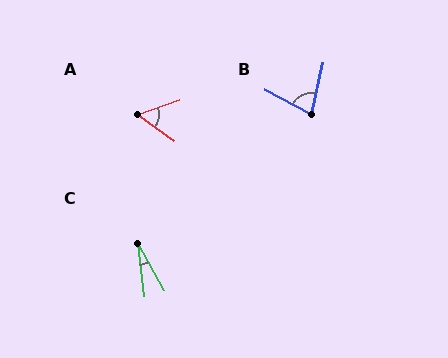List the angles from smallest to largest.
C (22°), A (54°), B (74°).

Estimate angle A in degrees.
Approximately 54 degrees.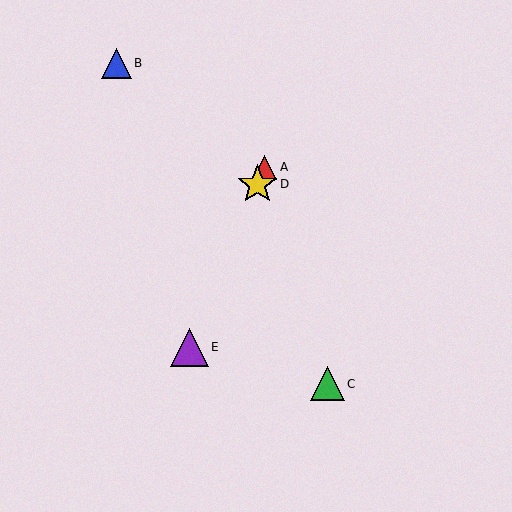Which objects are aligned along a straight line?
Objects A, D, E are aligned along a straight line.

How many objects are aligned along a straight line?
3 objects (A, D, E) are aligned along a straight line.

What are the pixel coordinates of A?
Object A is at (265, 167).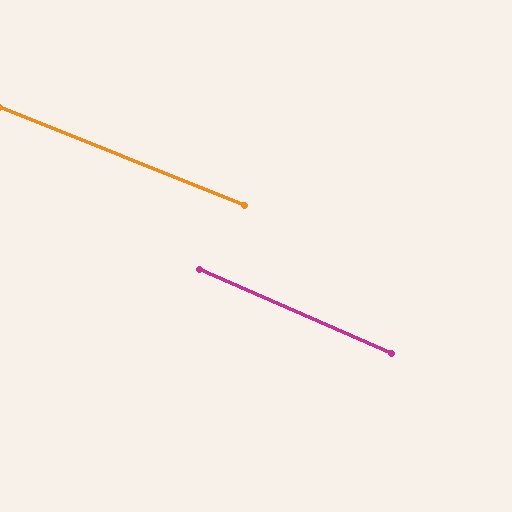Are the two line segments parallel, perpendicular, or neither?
Parallel — their directions differ by only 2.0°.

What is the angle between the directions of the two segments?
Approximately 2 degrees.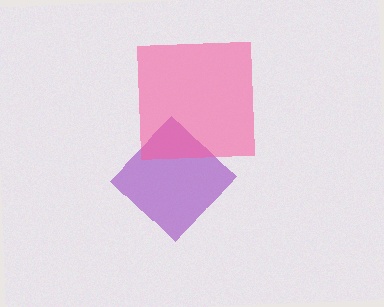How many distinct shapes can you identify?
There are 2 distinct shapes: a purple diamond, a pink square.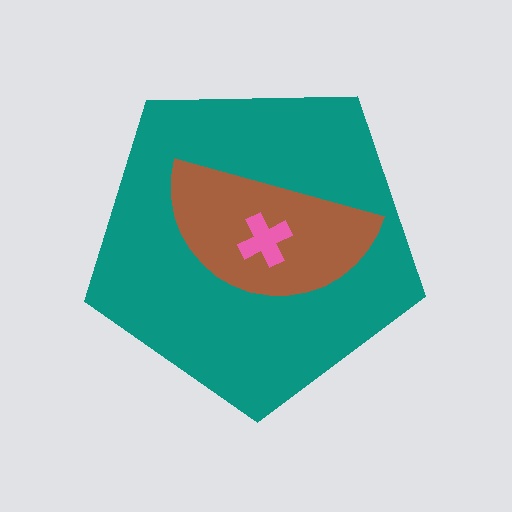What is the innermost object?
The pink cross.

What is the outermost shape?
The teal pentagon.